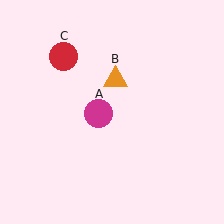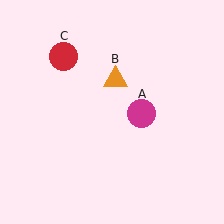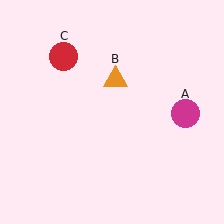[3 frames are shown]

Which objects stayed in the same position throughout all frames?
Orange triangle (object B) and red circle (object C) remained stationary.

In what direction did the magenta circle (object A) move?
The magenta circle (object A) moved right.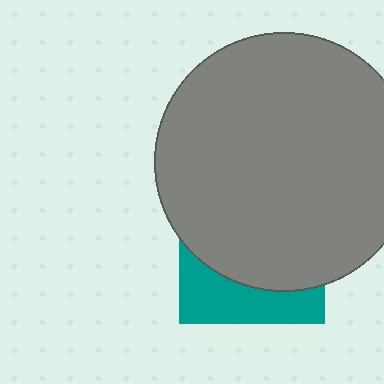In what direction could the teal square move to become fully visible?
The teal square could move down. That would shift it out from behind the gray circle entirely.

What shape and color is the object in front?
The object in front is a gray circle.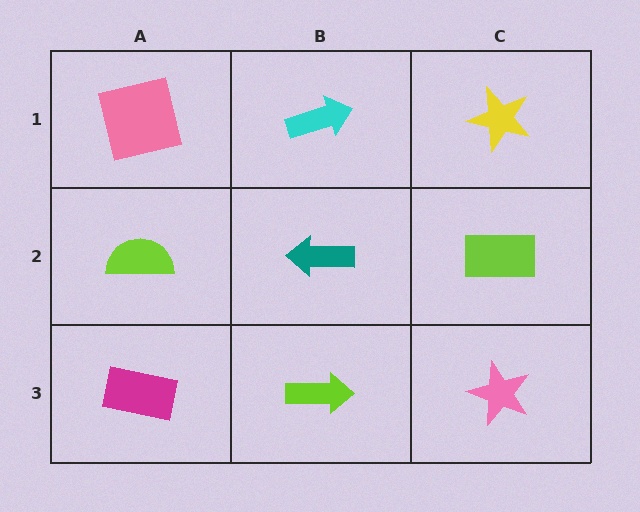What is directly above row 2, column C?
A yellow star.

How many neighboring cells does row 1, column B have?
3.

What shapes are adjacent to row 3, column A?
A lime semicircle (row 2, column A), a lime arrow (row 3, column B).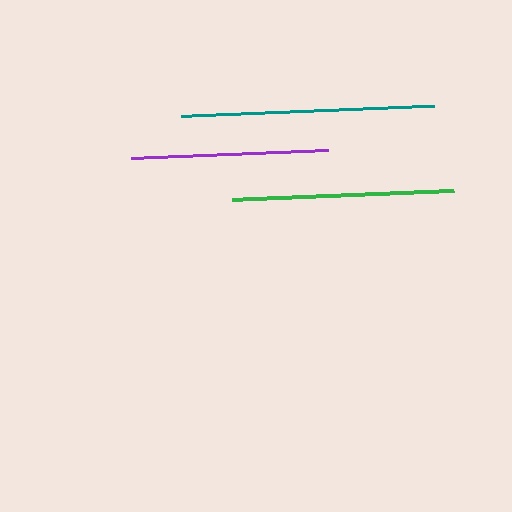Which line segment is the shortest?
The purple line is the shortest at approximately 196 pixels.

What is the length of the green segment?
The green segment is approximately 222 pixels long.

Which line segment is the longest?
The teal line is the longest at approximately 253 pixels.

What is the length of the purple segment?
The purple segment is approximately 196 pixels long.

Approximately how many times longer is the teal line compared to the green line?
The teal line is approximately 1.1 times the length of the green line.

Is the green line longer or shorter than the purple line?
The green line is longer than the purple line.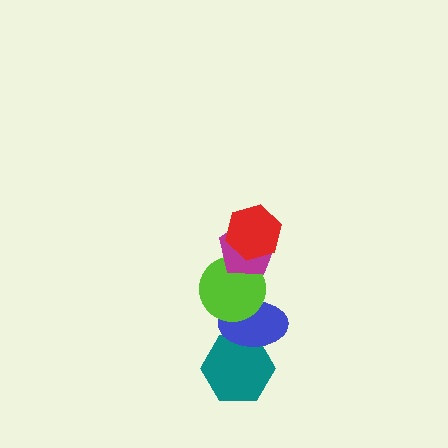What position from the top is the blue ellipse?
The blue ellipse is 4th from the top.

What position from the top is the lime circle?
The lime circle is 3rd from the top.